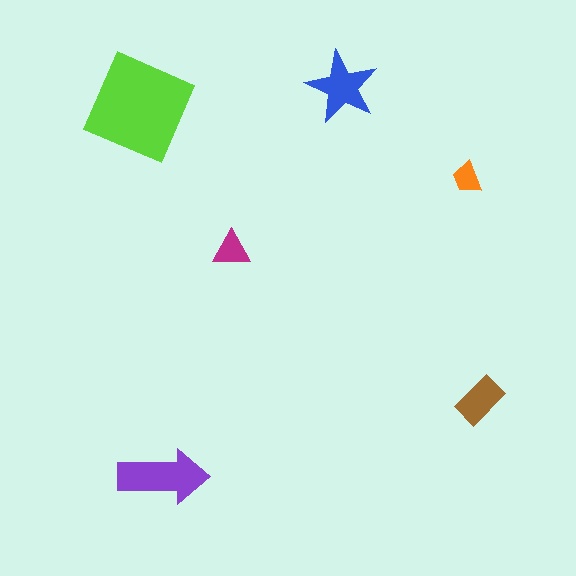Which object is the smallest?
The orange trapezoid.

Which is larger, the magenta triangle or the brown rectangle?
The brown rectangle.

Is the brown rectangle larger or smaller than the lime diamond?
Smaller.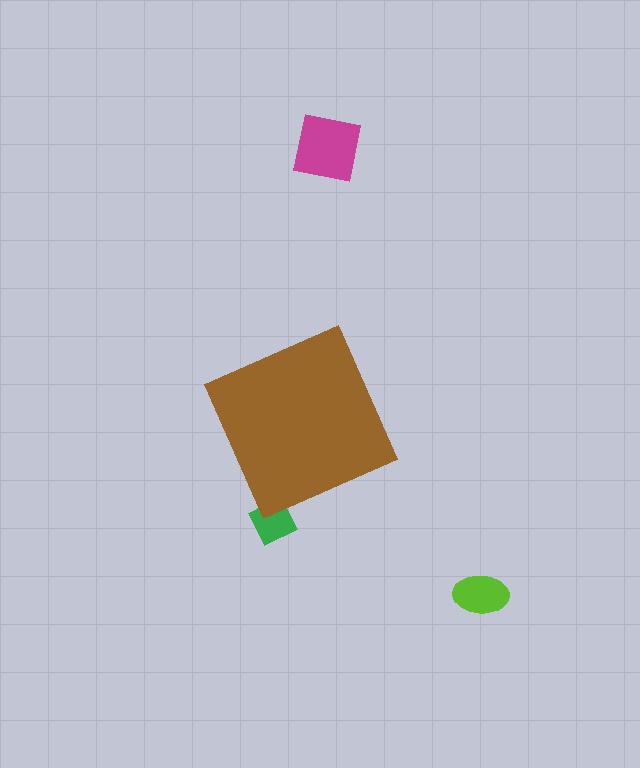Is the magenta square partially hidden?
No, the magenta square is fully visible.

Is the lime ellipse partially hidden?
No, the lime ellipse is fully visible.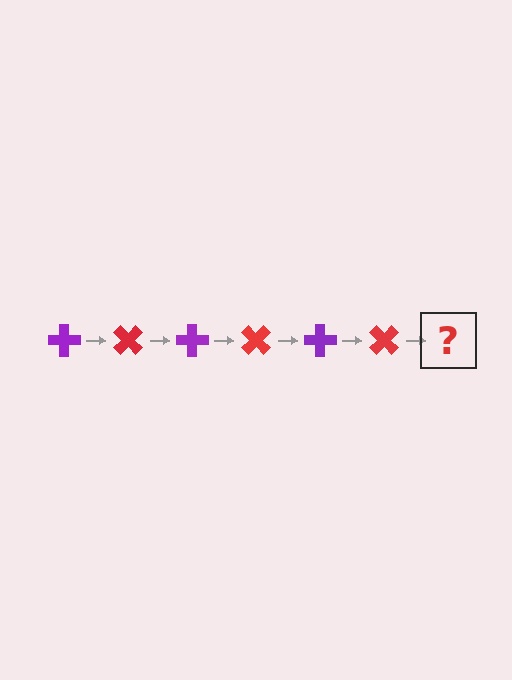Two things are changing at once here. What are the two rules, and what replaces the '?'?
The two rules are that it rotates 45 degrees each step and the color cycles through purple and red. The '?' should be a purple cross, rotated 270 degrees from the start.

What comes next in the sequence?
The next element should be a purple cross, rotated 270 degrees from the start.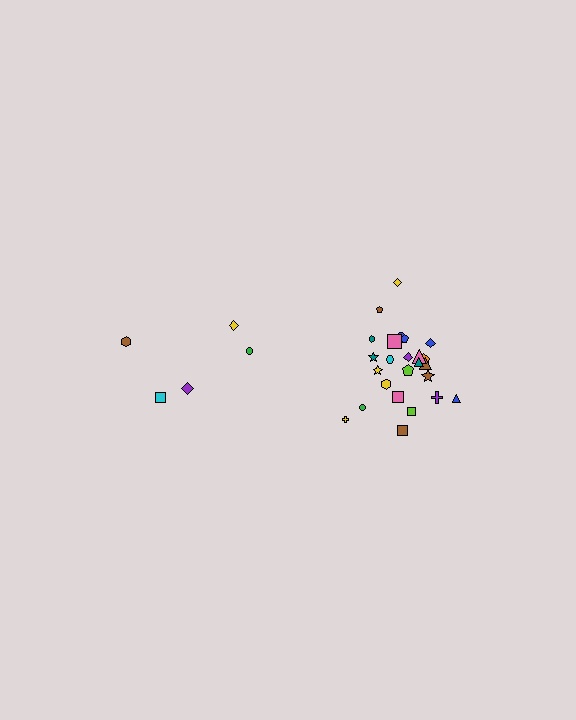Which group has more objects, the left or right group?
The right group.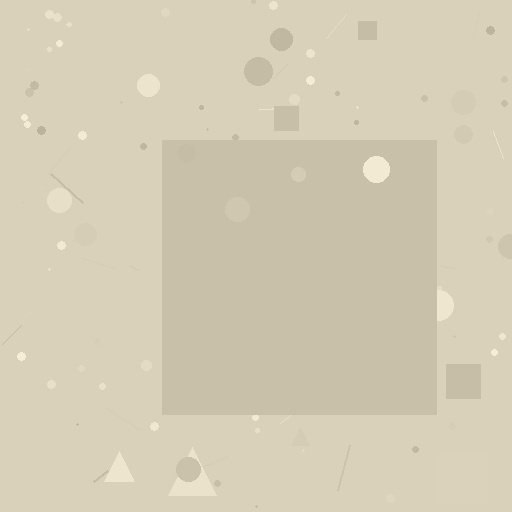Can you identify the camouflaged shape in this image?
The camouflaged shape is a square.